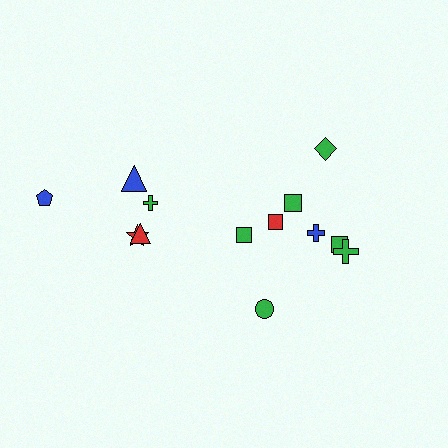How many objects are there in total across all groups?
There are 13 objects.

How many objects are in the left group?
There are 5 objects.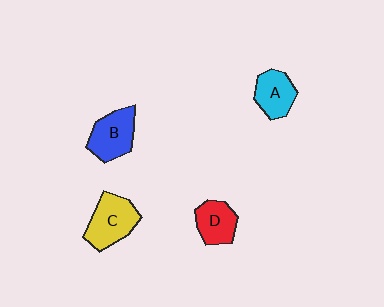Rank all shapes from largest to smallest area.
From largest to smallest: C (yellow), B (blue), A (cyan), D (red).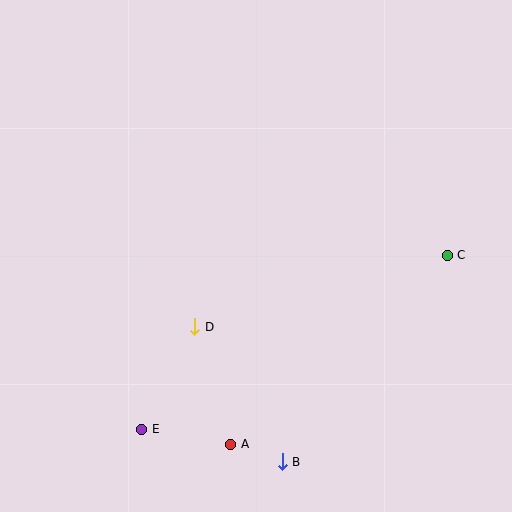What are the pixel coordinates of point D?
Point D is at (195, 327).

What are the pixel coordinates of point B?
Point B is at (282, 462).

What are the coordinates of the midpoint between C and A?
The midpoint between C and A is at (339, 350).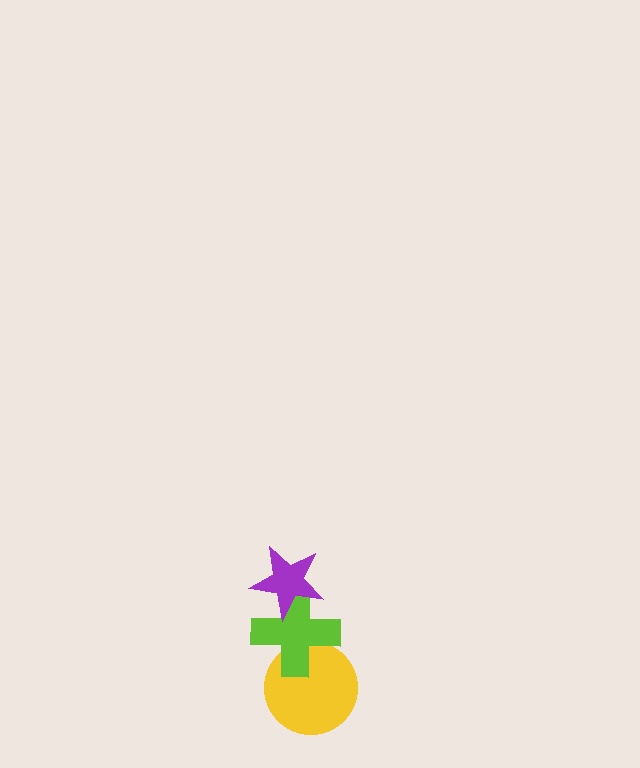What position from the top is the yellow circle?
The yellow circle is 3rd from the top.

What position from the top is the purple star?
The purple star is 1st from the top.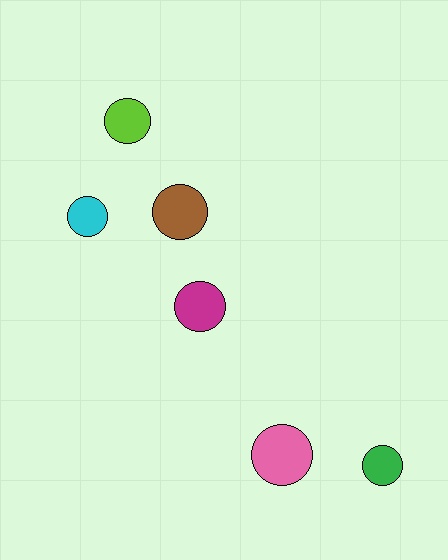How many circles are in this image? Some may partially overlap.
There are 6 circles.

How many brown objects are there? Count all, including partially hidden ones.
There is 1 brown object.